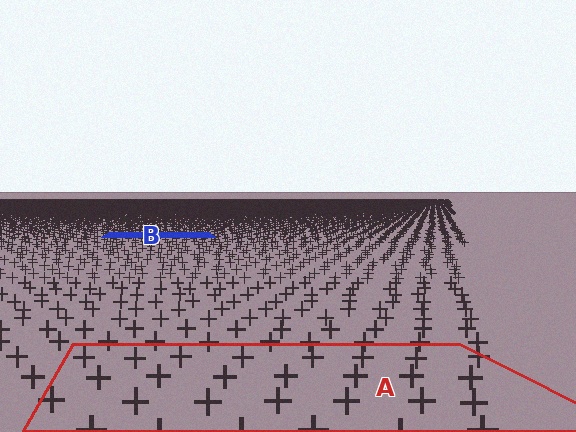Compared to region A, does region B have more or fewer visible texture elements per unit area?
Region B has more texture elements per unit area — they are packed more densely because it is farther away.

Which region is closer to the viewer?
Region A is closer. The texture elements there are larger and more spread out.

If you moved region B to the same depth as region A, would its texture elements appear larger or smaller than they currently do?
They would appear larger. At a closer depth, the same texture elements are projected at a bigger on-screen size.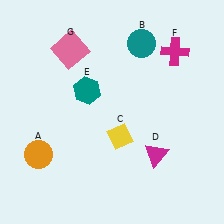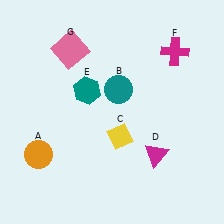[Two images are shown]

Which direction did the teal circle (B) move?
The teal circle (B) moved down.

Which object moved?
The teal circle (B) moved down.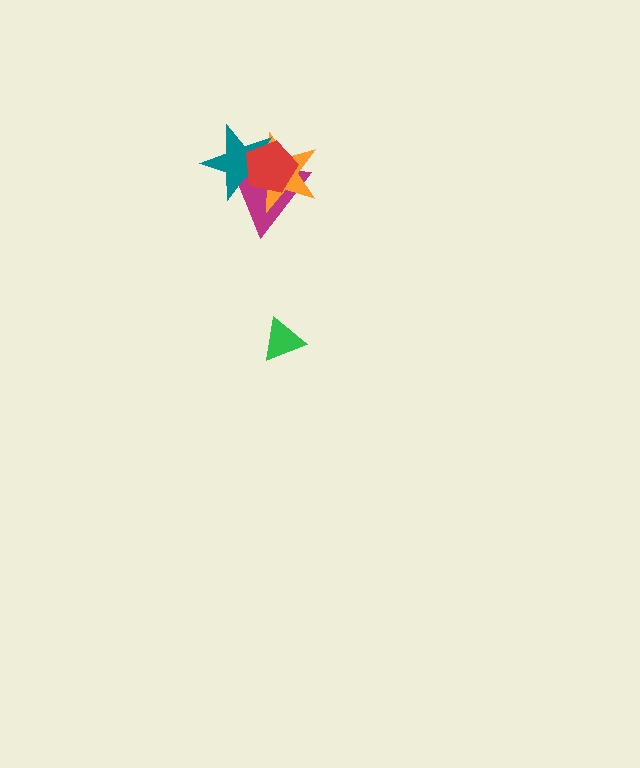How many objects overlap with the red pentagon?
3 objects overlap with the red pentagon.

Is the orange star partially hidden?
Yes, it is partially covered by another shape.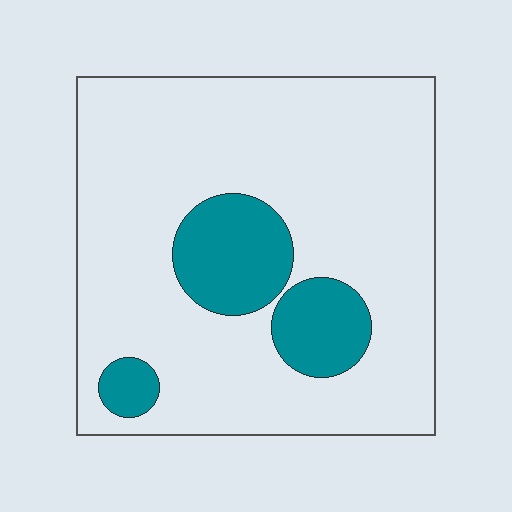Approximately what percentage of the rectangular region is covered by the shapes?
Approximately 20%.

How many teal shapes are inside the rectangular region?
3.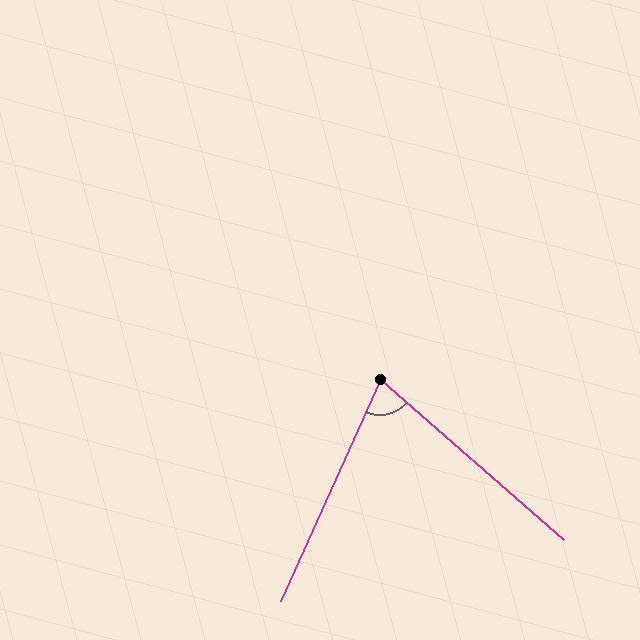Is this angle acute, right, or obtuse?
It is acute.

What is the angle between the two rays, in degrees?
Approximately 73 degrees.